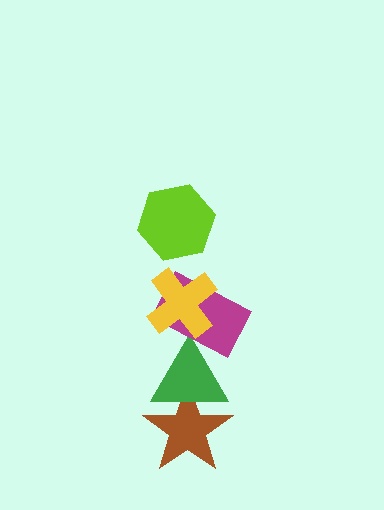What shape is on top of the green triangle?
The magenta rectangle is on top of the green triangle.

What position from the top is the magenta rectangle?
The magenta rectangle is 3rd from the top.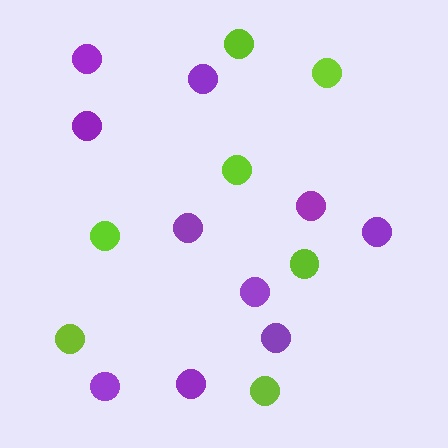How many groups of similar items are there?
There are 2 groups: one group of purple circles (10) and one group of lime circles (7).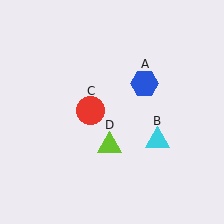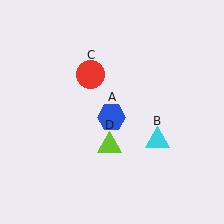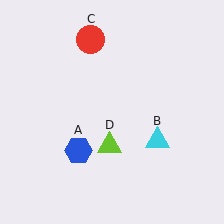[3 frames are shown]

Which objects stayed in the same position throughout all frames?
Cyan triangle (object B) and lime triangle (object D) remained stationary.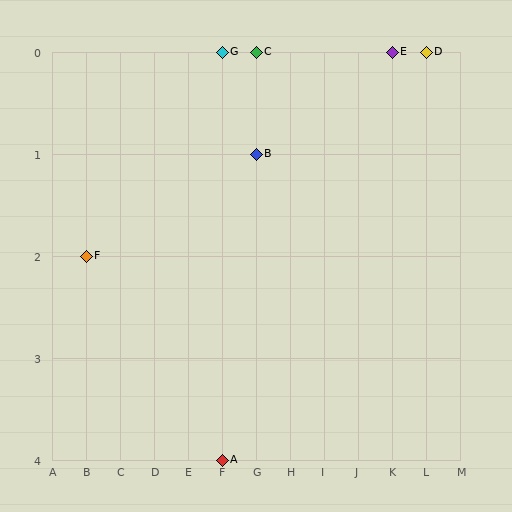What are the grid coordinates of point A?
Point A is at grid coordinates (F, 4).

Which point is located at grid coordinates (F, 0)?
Point G is at (F, 0).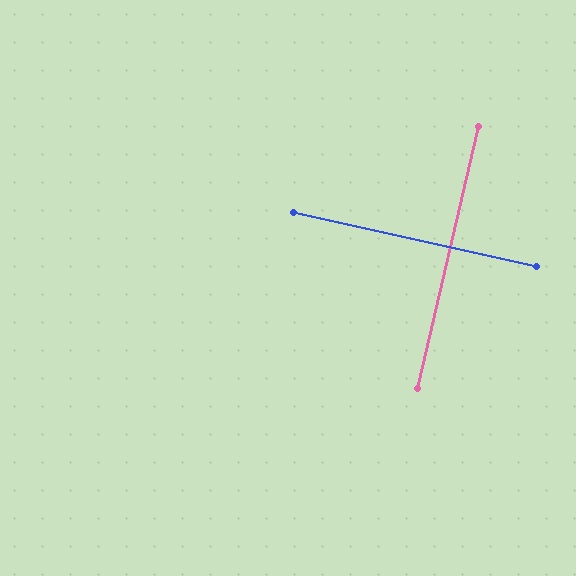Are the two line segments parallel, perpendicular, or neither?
Perpendicular — they meet at approximately 89°.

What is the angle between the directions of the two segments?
Approximately 89 degrees.